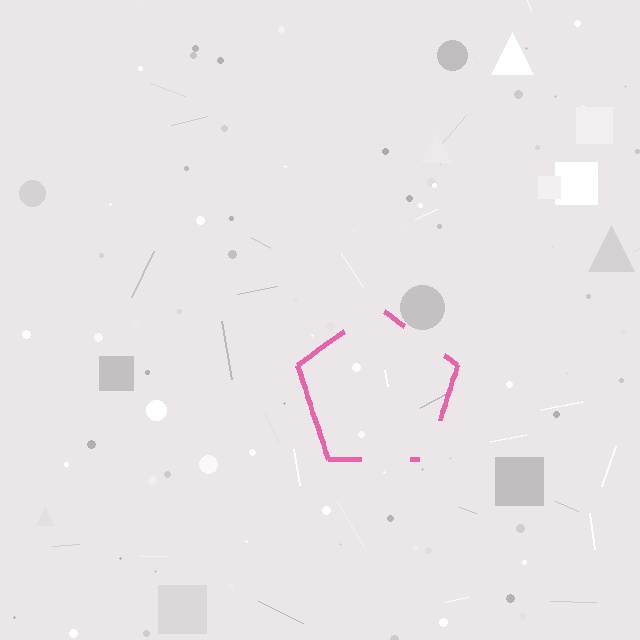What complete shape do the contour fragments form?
The contour fragments form a pentagon.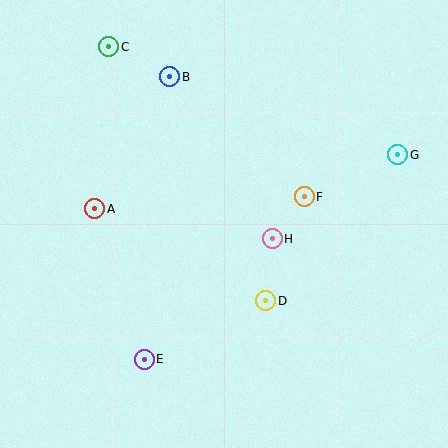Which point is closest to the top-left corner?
Point C is closest to the top-left corner.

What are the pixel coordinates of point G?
Point G is at (398, 155).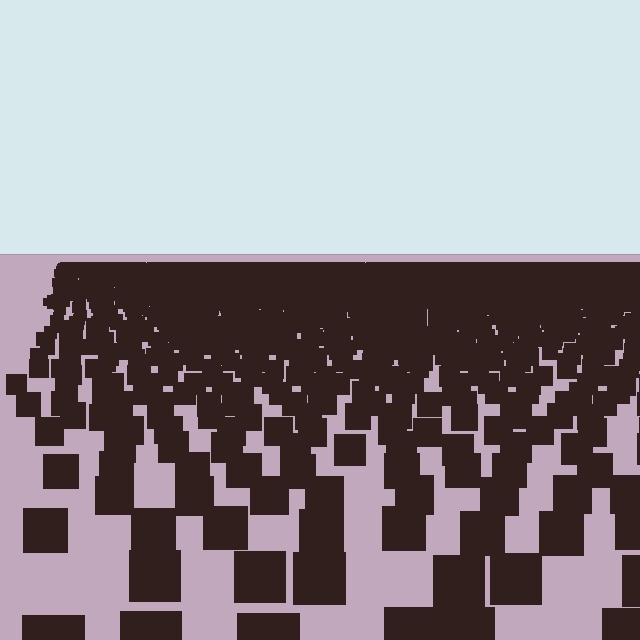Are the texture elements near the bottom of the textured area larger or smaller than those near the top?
Larger. Near the bottom, elements are closer to the viewer and appear at a bigger on-screen size.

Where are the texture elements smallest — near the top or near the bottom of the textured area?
Near the top.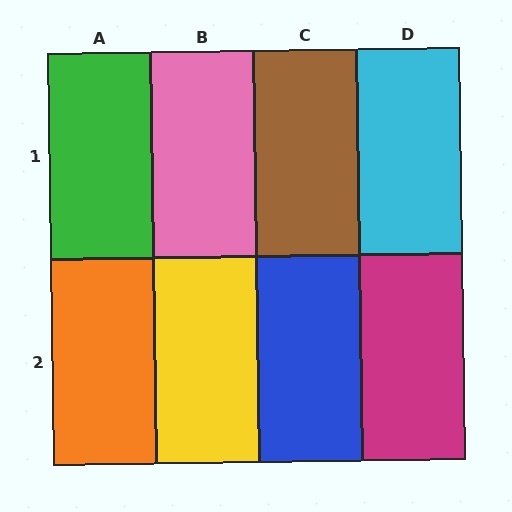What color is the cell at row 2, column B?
Yellow.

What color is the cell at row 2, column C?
Blue.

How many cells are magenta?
1 cell is magenta.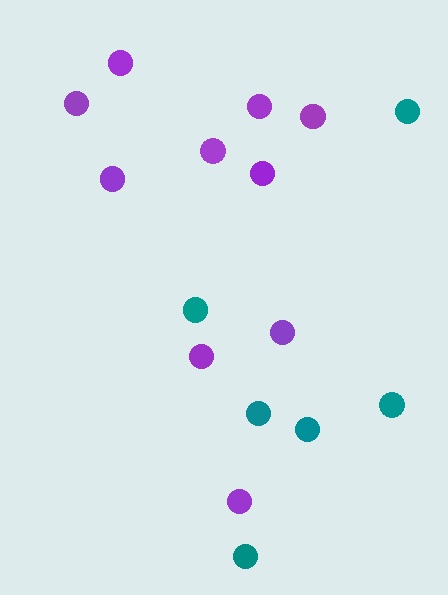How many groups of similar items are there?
There are 2 groups: one group of purple circles (10) and one group of teal circles (6).